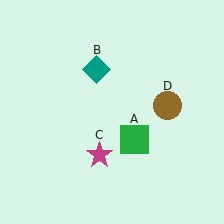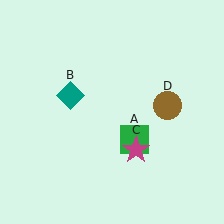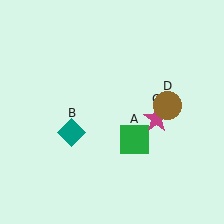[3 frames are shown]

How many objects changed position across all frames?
2 objects changed position: teal diamond (object B), magenta star (object C).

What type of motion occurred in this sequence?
The teal diamond (object B), magenta star (object C) rotated counterclockwise around the center of the scene.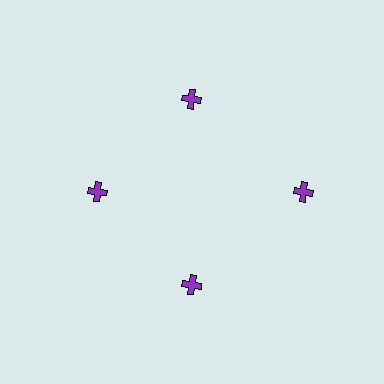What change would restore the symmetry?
The symmetry would be restored by moving it inward, back onto the ring so that all 4 crosses sit at equal angles and equal distance from the center.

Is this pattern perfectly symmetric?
No. The 4 purple crosses are arranged in a ring, but one element near the 3 o'clock position is pushed outward from the center, breaking the 4-fold rotational symmetry.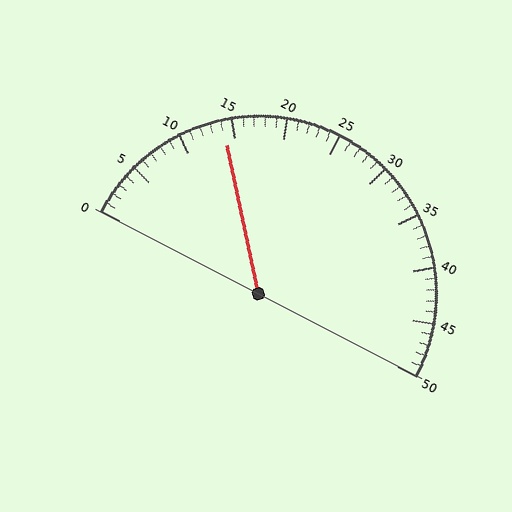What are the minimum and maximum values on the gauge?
The gauge ranges from 0 to 50.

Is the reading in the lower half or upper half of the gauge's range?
The reading is in the lower half of the range (0 to 50).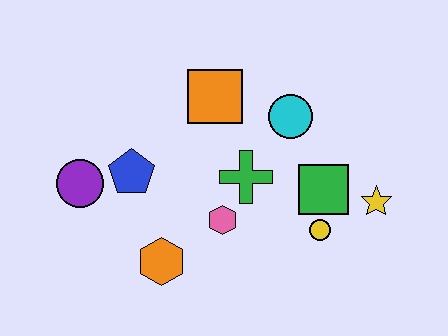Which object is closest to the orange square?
The cyan circle is closest to the orange square.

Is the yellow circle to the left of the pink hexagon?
No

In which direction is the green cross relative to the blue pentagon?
The green cross is to the right of the blue pentagon.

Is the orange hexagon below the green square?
Yes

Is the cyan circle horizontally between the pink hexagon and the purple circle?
No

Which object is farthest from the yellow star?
The purple circle is farthest from the yellow star.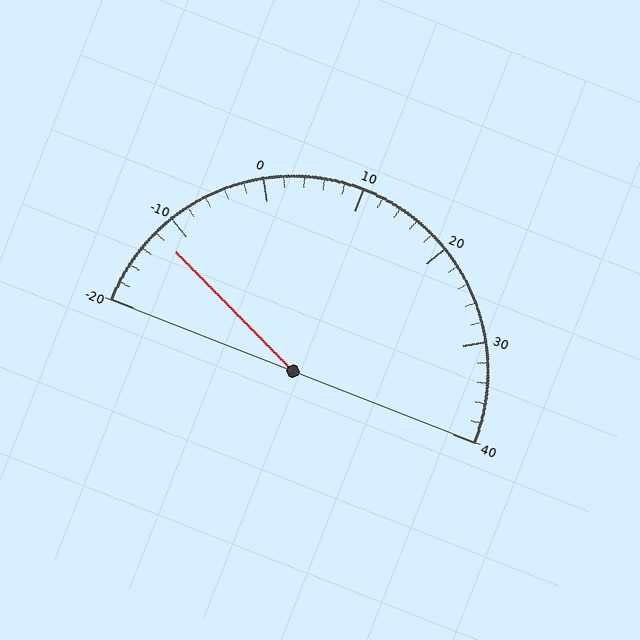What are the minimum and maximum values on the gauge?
The gauge ranges from -20 to 40.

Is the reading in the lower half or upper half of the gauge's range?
The reading is in the lower half of the range (-20 to 40).